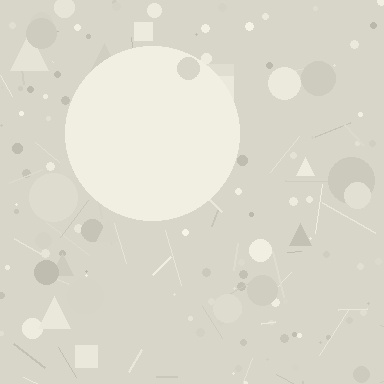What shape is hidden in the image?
A circle is hidden in the image.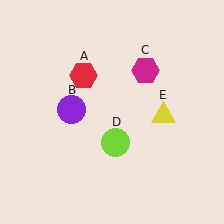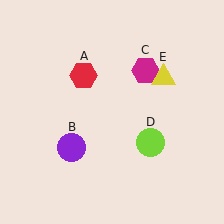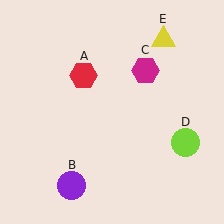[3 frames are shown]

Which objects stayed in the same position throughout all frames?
Red hexagon (object A) and magenta hexagon (object C) remained stationary.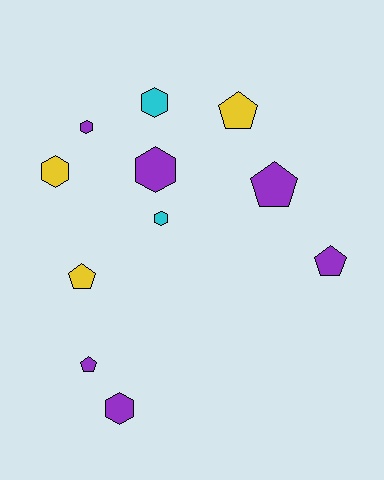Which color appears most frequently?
Purple, with 6 objects.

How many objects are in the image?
There are 11 objects.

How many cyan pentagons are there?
There are no cyan pentagons.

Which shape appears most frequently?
Hexagon, with 6 objects.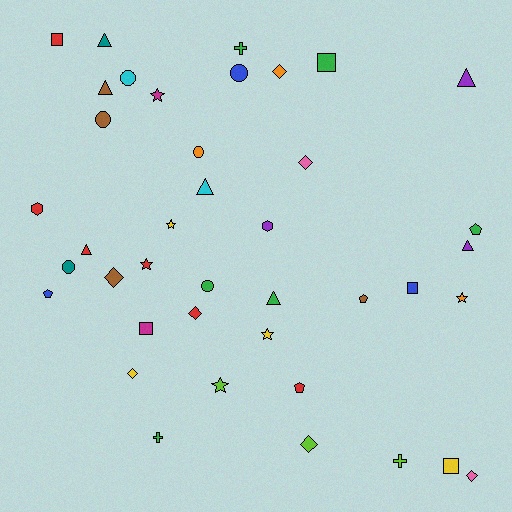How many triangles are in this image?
There are 7 triangles.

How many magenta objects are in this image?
There are 2 magenta objects.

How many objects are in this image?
There are 40 objects.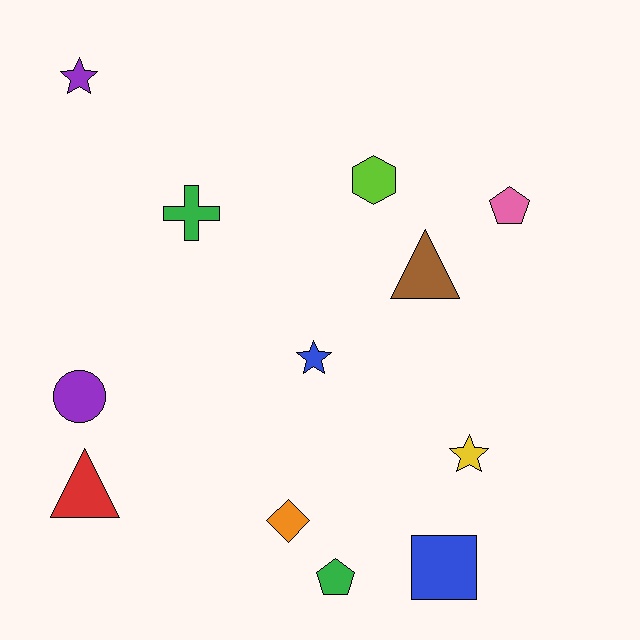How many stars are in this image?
There are 3 stars.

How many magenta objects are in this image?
There are no magenta objects.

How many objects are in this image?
There are 12 objects.